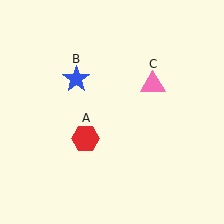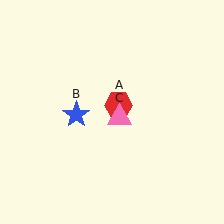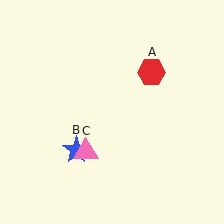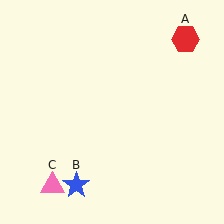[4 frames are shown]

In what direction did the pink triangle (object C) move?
The pink triangle (object C) moved down and to the left.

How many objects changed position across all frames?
3 objects changed position: red hexagon (object A), blue star (object B), pink triangle (object C).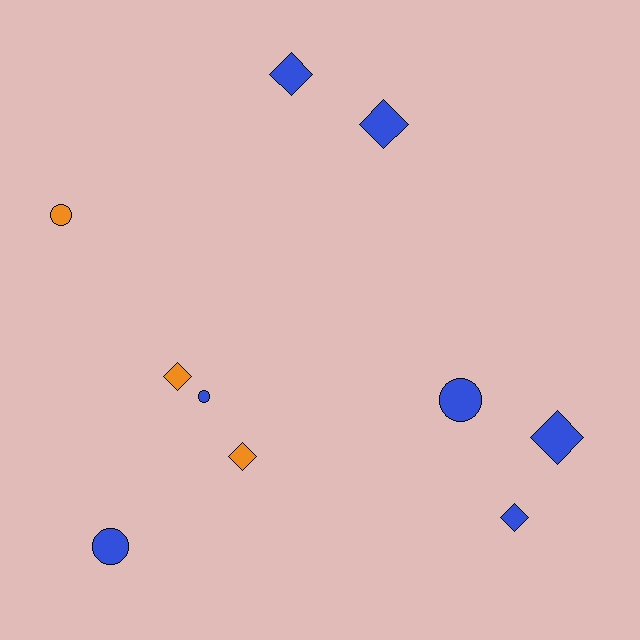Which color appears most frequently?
Blue, with 7 objects.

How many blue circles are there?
There are 3 blue circles.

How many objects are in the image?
There are 10 objects.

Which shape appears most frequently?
Diamond, with 6 objects.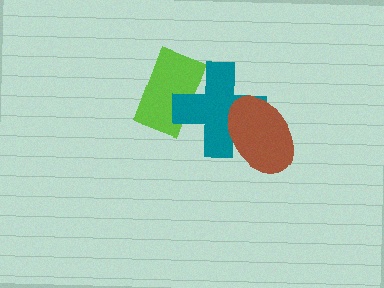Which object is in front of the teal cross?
The brown ellipse is in front of the teal cross.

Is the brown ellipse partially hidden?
No, no other shape covers it.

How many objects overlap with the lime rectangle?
1 object overlaps with the lime rectangle.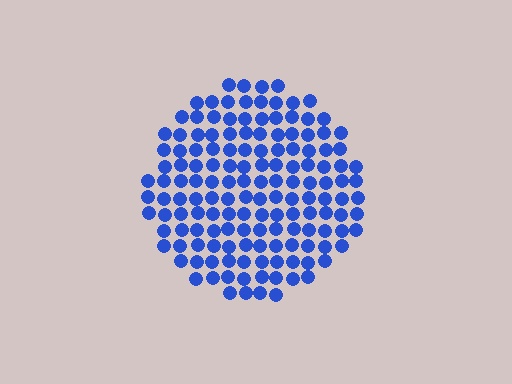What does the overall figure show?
The overall figure shows a circle.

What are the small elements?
The small elements are circles.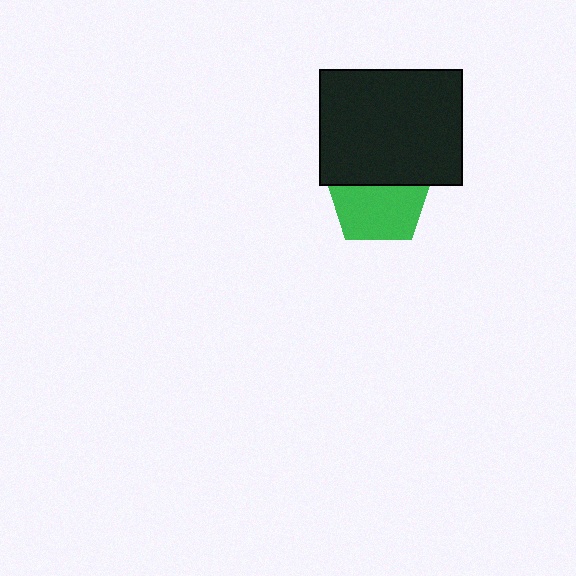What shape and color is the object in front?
The object in front is a black rectangle.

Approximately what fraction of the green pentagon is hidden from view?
Roughly 40% of the green pentagon is hidden behind the black rectangle.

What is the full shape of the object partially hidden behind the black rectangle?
The partially hidden object is a green pentagon.